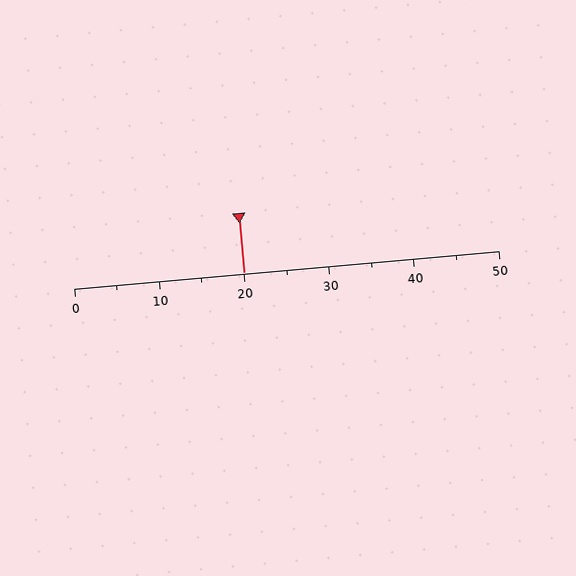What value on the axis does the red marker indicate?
The marker indicates approximately 20.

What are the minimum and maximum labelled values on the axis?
The axis runs from 0 to 50.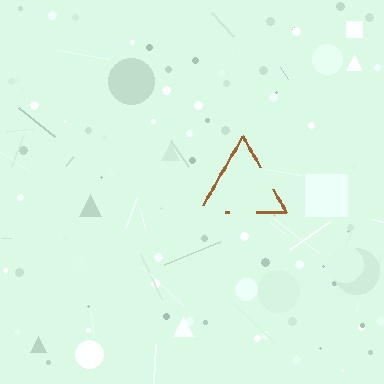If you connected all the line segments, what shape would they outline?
They would outline a triangle.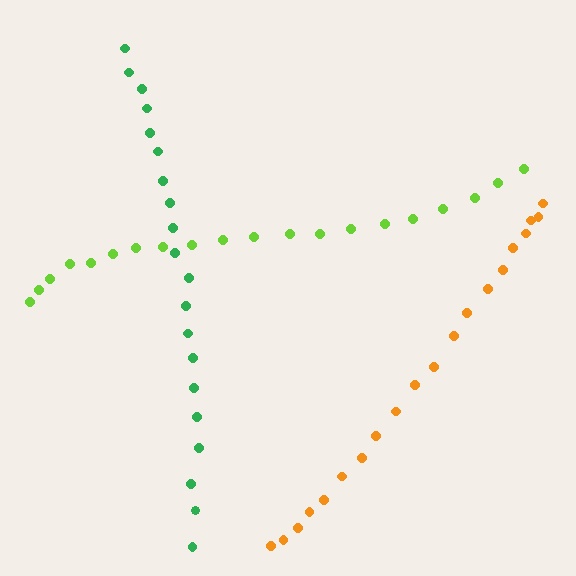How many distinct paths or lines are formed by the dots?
There are 3 distinct paths.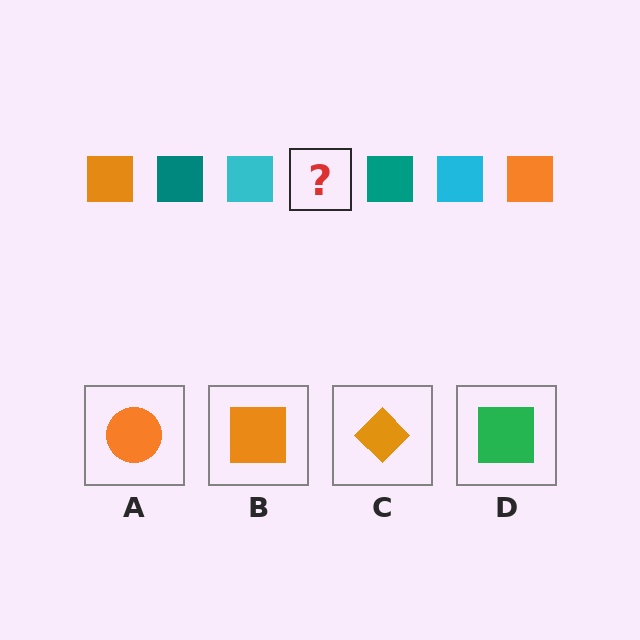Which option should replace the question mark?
Option B.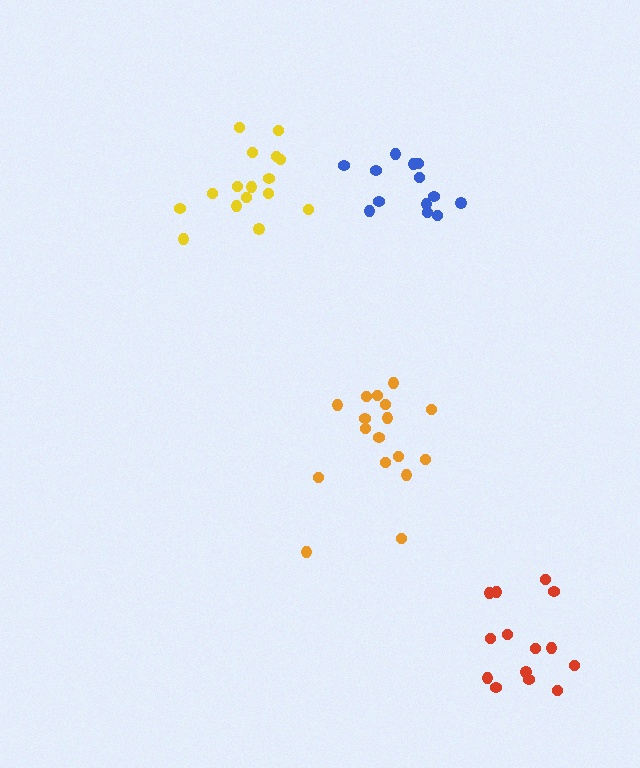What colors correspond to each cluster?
The clusters are colored: yellow, red, orange, blue.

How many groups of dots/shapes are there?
There are 4 groups.